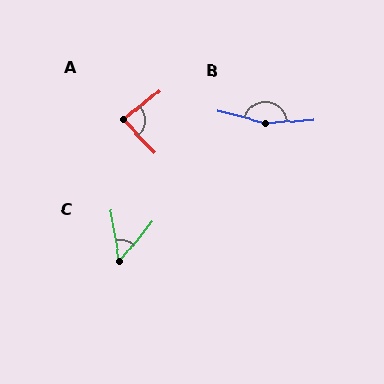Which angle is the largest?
B, at approximately 160 degrees.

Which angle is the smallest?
C, at approximately 49 degrees.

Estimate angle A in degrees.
Approximately 84 degrees.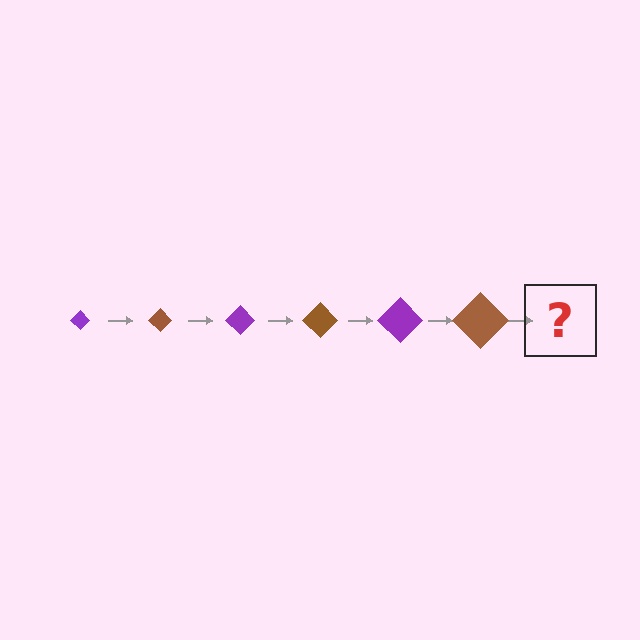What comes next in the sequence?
The next element should be a purple diamond, larger than the previous one.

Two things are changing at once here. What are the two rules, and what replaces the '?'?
The two rules are that the diamond grows larger each step and the color cycles through purple and brown. The '?' should be a purple diamond, larger than the previous one.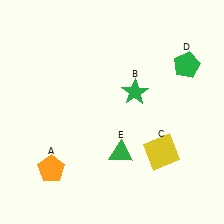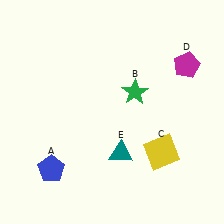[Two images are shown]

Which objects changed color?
A changed from orange to blue. D changed from green to magenta. E changed from green to teal.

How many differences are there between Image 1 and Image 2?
There are 3 differences between the two images.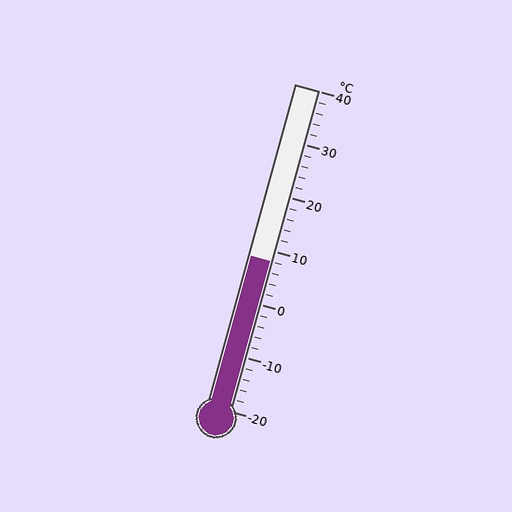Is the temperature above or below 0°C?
The temperature is above 0°C.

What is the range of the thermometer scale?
The thermometer scale ranges from -20°C to 40°C.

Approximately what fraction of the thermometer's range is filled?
The thermometer is filled to approximately 45% of its range.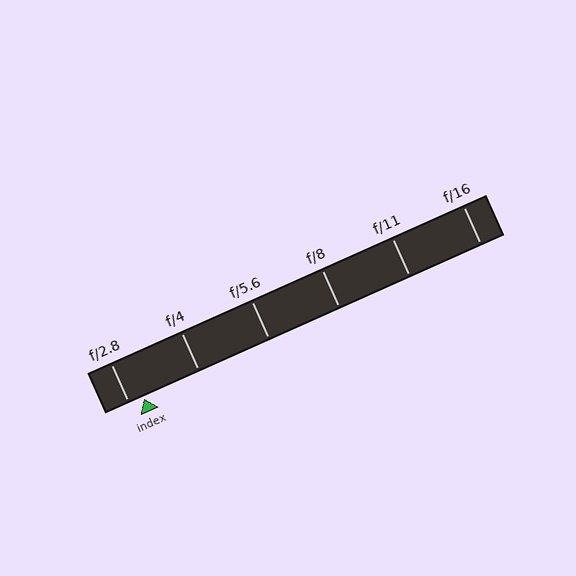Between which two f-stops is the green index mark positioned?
The index mark is between f/2.8 and f/4.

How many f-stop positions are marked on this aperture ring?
There are 6 f-stop positions marked.